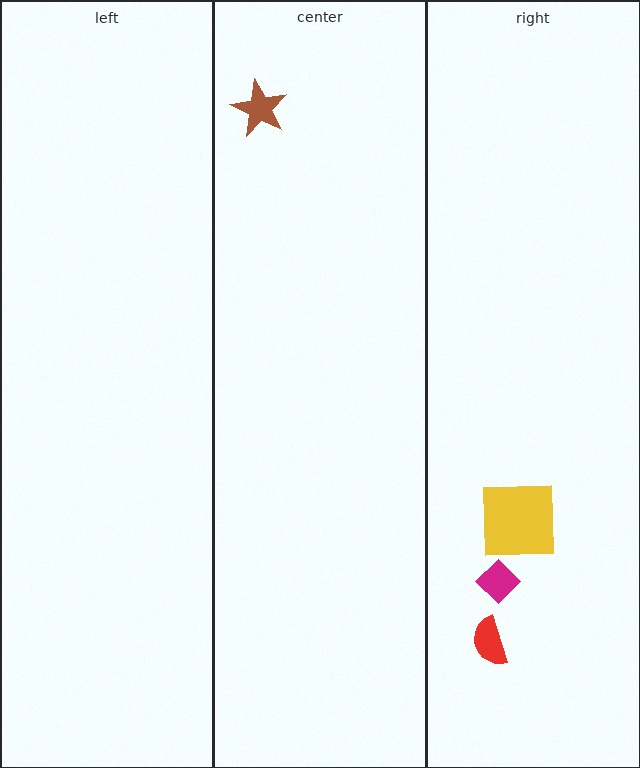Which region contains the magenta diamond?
The right region.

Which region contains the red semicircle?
The right region.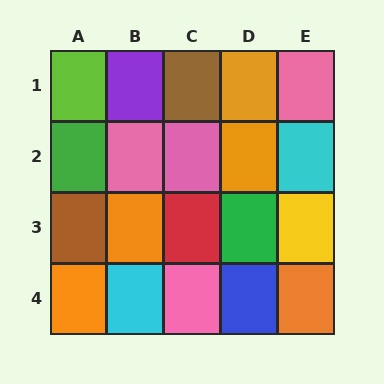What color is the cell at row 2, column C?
Pink.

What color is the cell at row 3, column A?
Brown.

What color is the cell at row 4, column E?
Orange.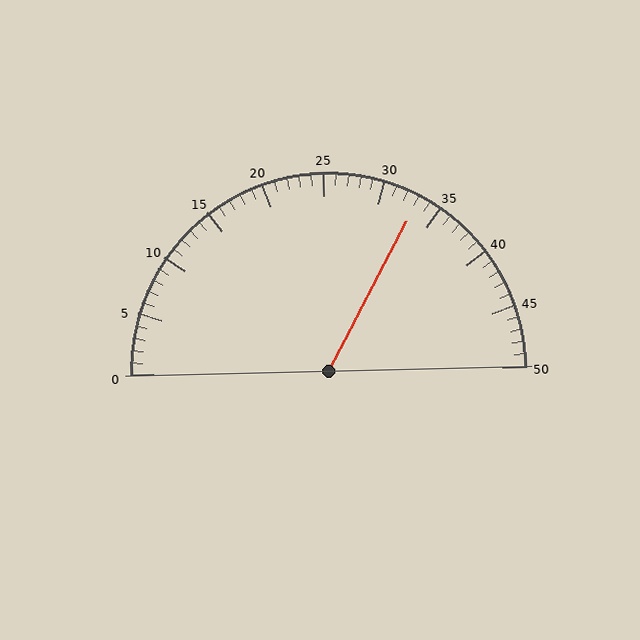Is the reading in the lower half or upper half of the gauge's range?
The reading is in the upper half of the range (0 to 50).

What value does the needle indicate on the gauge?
The needle indicates approximately 33.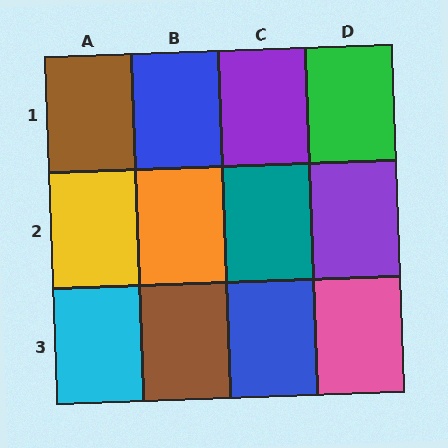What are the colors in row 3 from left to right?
Cyan, brown, blue, pink.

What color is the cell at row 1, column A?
Brown.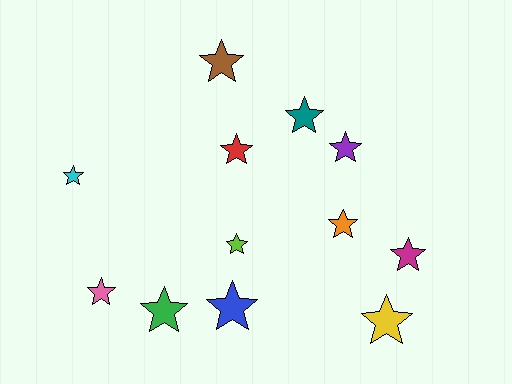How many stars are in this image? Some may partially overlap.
There are 12 stars.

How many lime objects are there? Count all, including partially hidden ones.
There is 1 lime object.